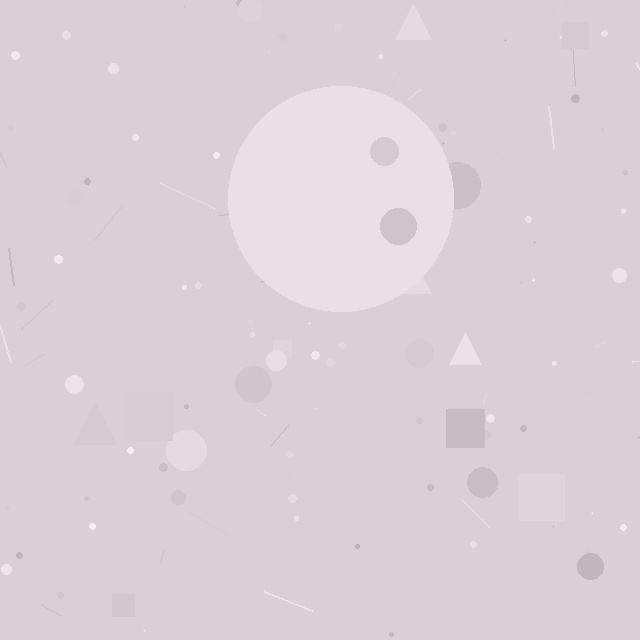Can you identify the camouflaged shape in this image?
The camouflaged shape is a circle.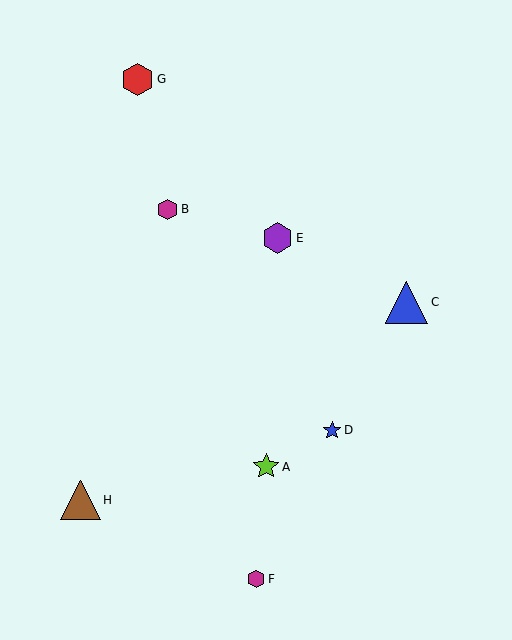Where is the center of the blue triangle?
The center of the blue triangle is at (407, 302).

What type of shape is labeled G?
Shape G is a red hexagon.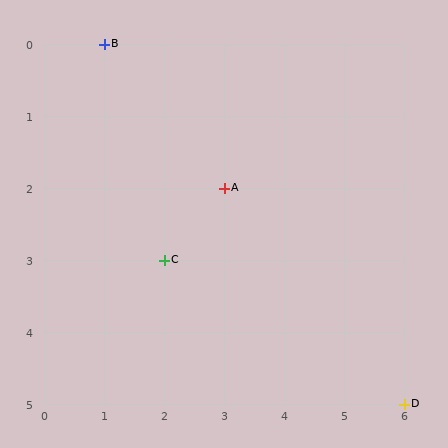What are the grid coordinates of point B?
Point B is at grid coordinates (1, 0).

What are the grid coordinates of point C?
Point C is at grid coordinates (2, 3).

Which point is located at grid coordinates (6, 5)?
Point D is at (6, 5).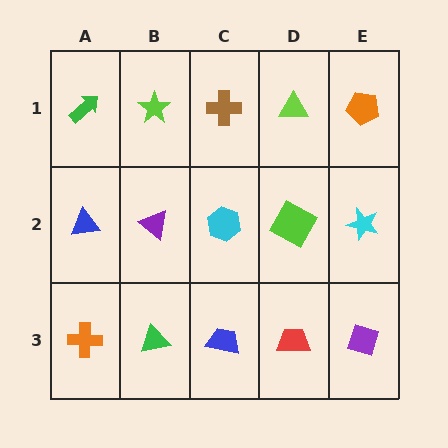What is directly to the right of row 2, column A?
A purple triangle.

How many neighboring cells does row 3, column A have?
2.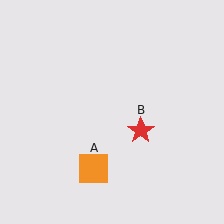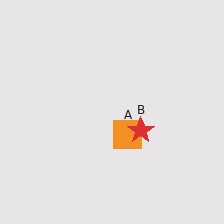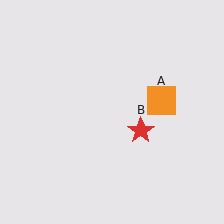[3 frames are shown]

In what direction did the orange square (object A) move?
The orange square (object A) moved up and to the right.